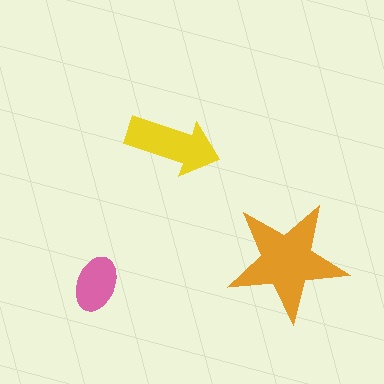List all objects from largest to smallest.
The orange star, the yellow arrow, the pink ellipse.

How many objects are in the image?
There are 3 objects in the image.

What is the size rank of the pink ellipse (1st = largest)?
3rd.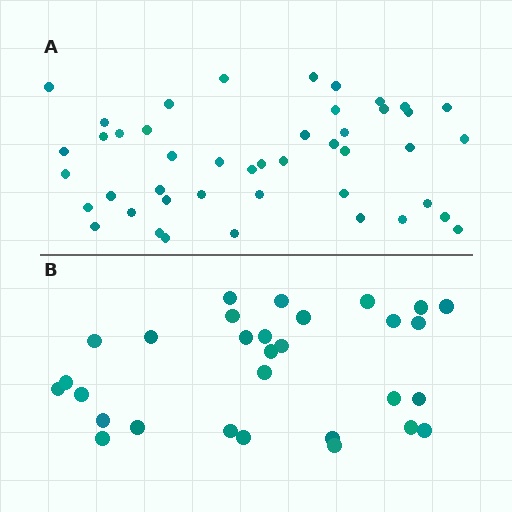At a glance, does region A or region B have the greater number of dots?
Region A (the top region) has more dots.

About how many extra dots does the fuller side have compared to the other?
Region A has approximately 15 more dots than region B.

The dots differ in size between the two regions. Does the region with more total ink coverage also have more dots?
No. Region B has more total ink coverage because its dots are larger, but region A actually contains more individual dots. Total area can be misleading — the number of items is what matters here.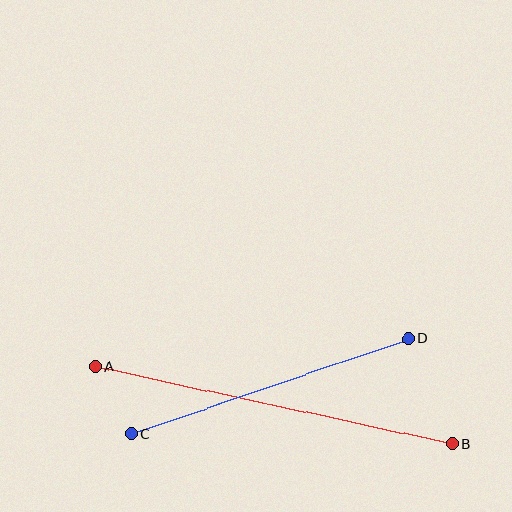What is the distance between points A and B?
The distance is approximately 365 pixels.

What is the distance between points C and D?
The distance is approximately 293 pixels.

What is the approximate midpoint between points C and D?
The midpoint is at approximately (270, 386) pixels.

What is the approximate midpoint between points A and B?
The midpoint is at approximately (274, 405) pixels.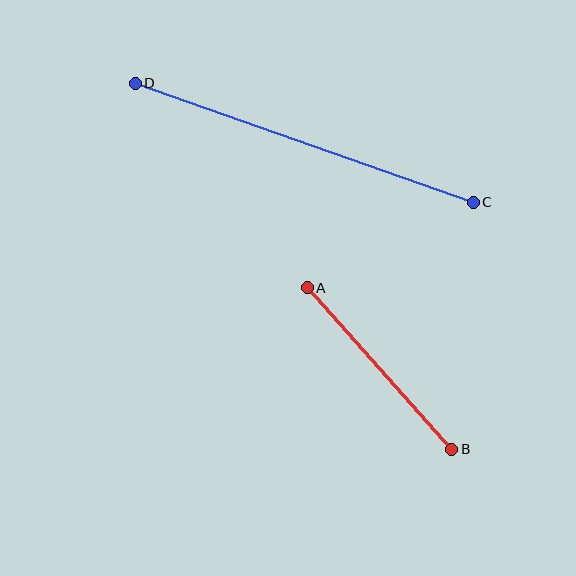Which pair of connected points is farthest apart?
Points C and D are farthest apart.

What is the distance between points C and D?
The distance is approximately 358 pixels.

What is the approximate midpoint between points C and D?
The midpoint is at approximately (304, 143) pixels.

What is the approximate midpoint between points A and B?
The midpoint is at approximately (380, 369) pixels.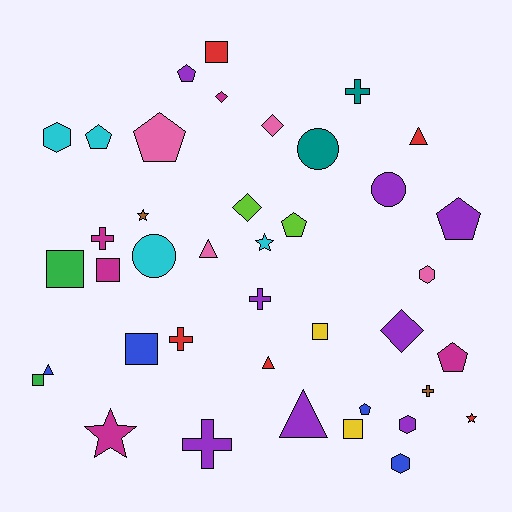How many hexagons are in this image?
There are 4 hexagons.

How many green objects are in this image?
There are 2 green objects.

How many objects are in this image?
There are 40 objects.